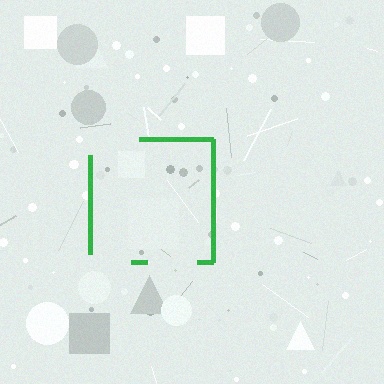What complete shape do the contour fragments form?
The contour fragments form a square.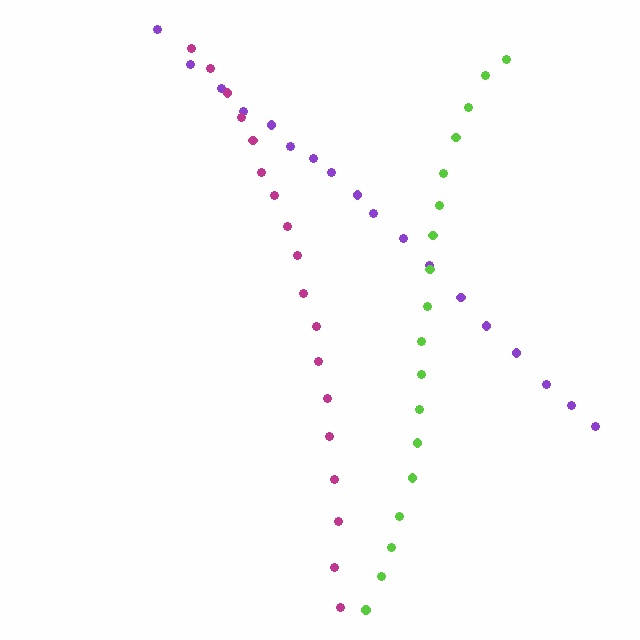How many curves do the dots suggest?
There are 3 distinct paths.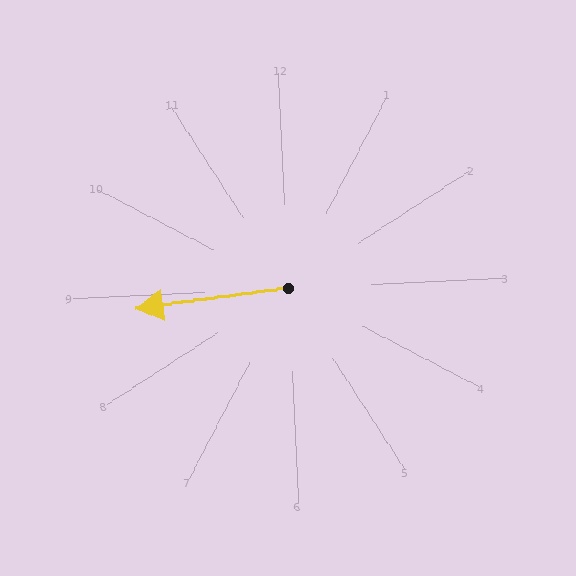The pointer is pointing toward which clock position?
Roughly 9 o'clock.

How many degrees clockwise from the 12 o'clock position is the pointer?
Approximately 265 degrees.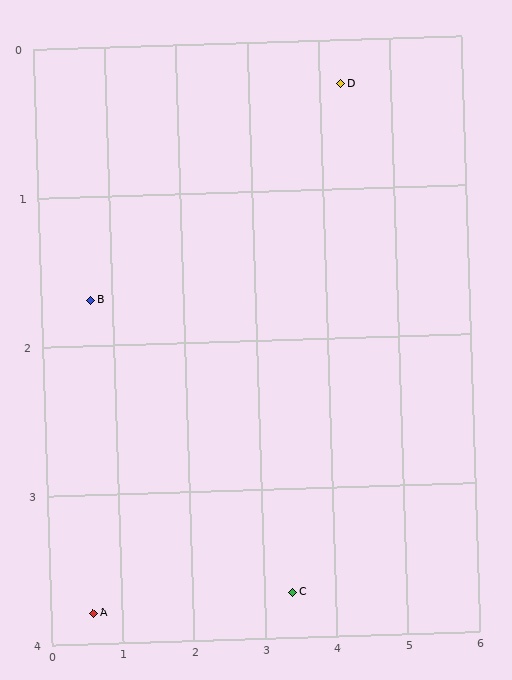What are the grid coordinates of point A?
Point A is at approximately (0.6, 3.8).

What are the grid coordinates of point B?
Point B is at approximately (0.7, 1.7).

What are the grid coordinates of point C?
Point C is at approximately (3.4, 3.7).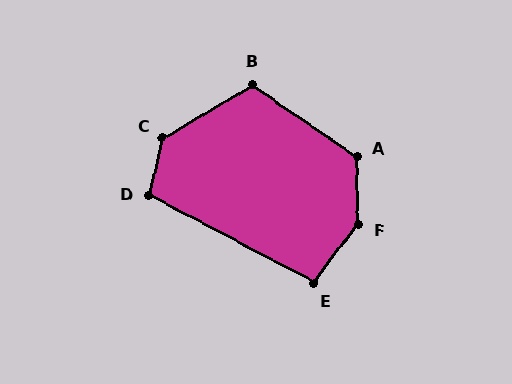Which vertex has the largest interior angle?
F, at approximately 142 degrees.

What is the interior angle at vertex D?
Approximately 104 degrees (obtuse).